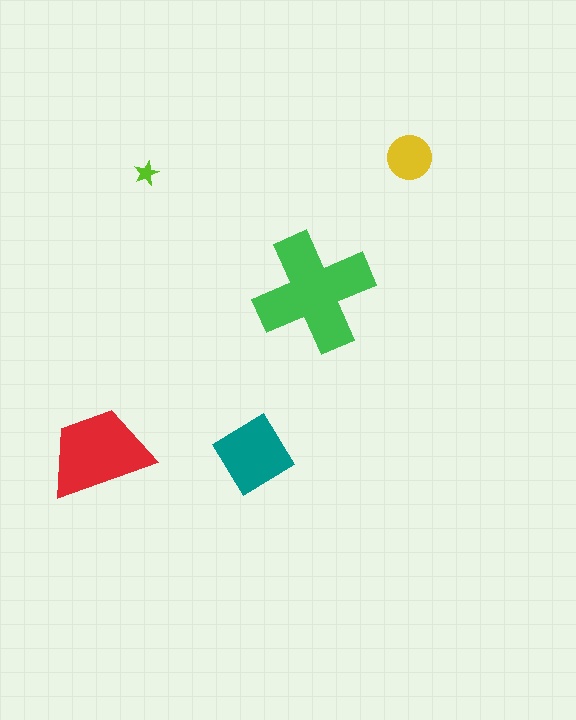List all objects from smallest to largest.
The lime star, the yellow circle, the teal diamond, the red trapezoid, the green cross.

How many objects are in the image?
There are 5 objects in the image.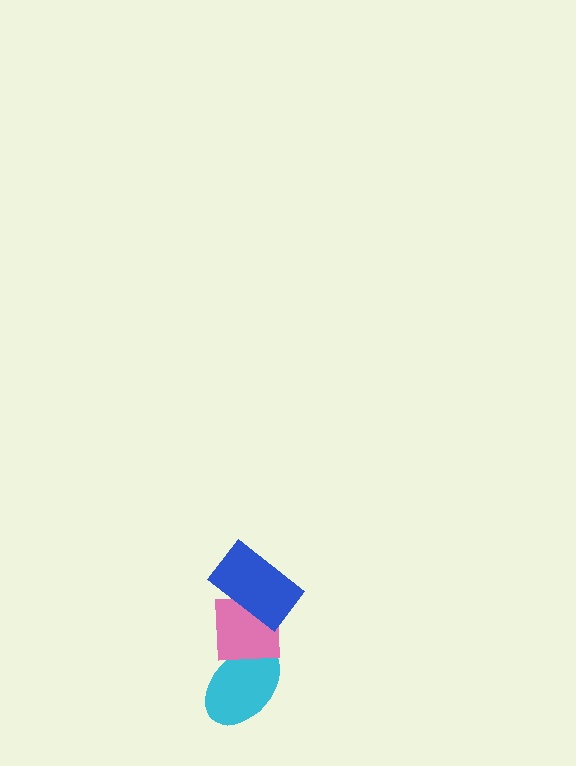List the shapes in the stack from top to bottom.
From top to bottom: the blue rectangle, the pink square, the cyan ellipse.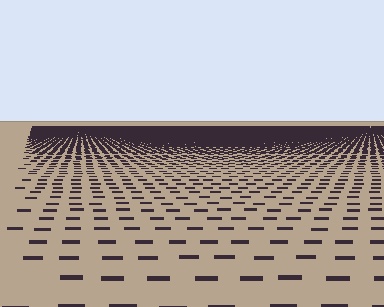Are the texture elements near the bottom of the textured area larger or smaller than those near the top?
Larger. Near the bottom, elements are closer to the viewer and appear at a bigger on-screen size.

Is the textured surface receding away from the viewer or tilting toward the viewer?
The surface is receding away from the viewer. Texture elements get smaller and denser toward the top.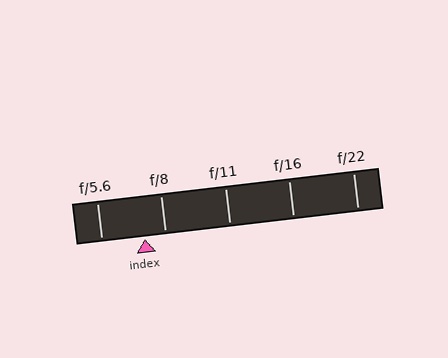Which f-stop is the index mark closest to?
The index mark is closest to f/8.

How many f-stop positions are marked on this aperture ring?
There are 5 f-stop positions marked.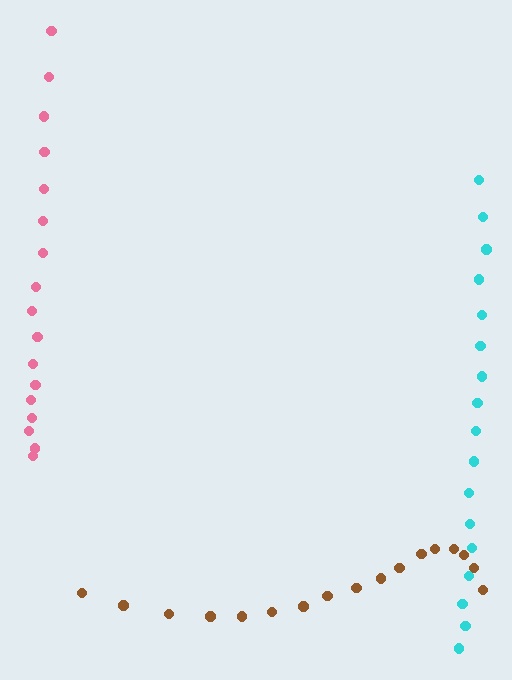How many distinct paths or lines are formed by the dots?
There are 3 distinct paths.